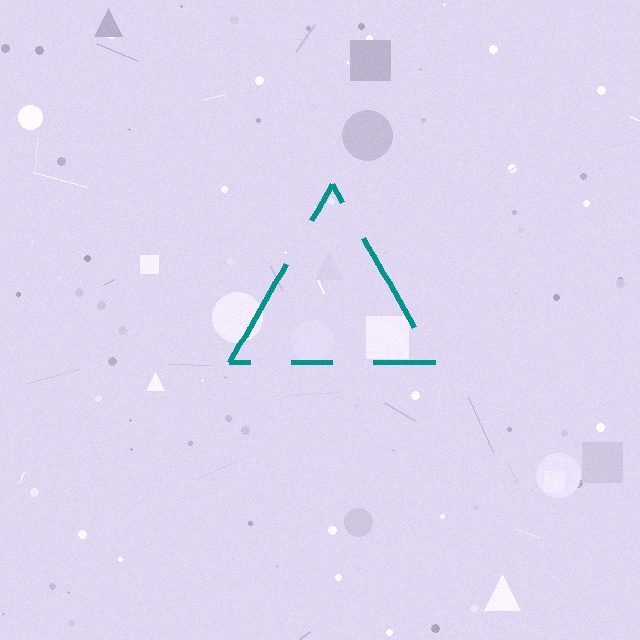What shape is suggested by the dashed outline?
The dashed outline suggests a triangle.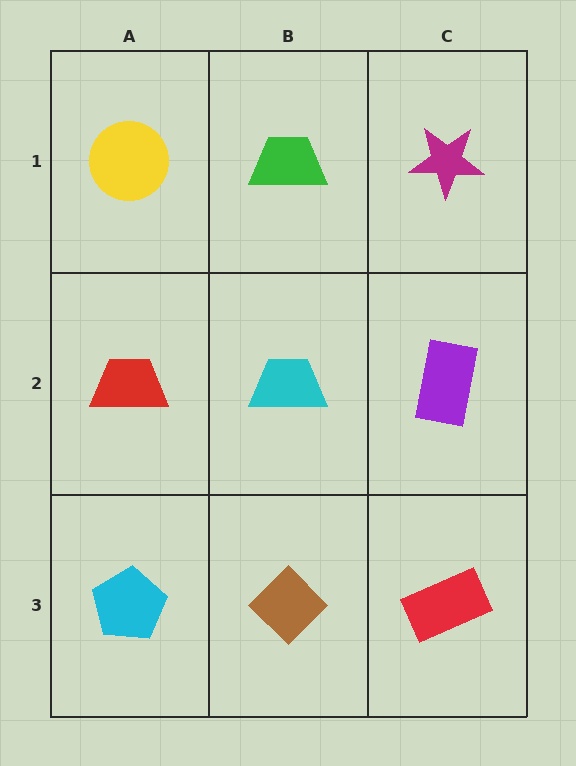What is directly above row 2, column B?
A green trapezoid.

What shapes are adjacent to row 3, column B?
A cyan trapezoid (row 2, column B), a cyan pentagon (row 3, column A), a red rectangle (row 3, column C).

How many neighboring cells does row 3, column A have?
2.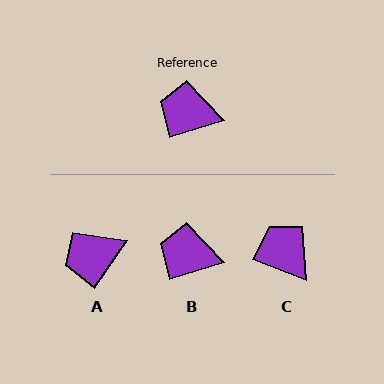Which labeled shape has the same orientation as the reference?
B.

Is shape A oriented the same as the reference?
No, it is off by about 38 degrees.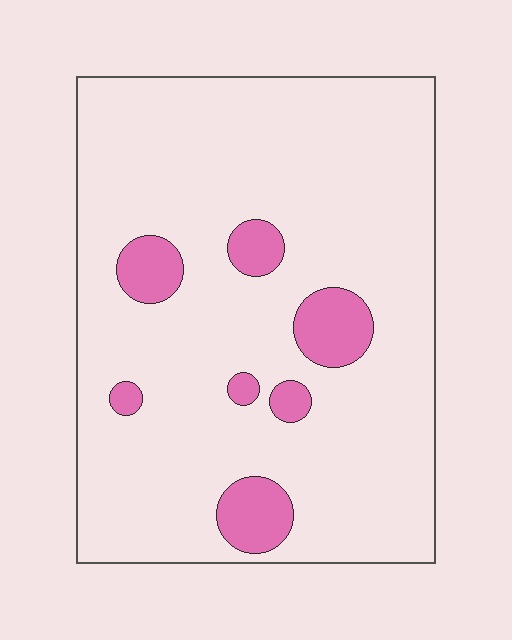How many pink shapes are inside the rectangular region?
7.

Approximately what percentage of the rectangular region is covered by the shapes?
Approximately 10%.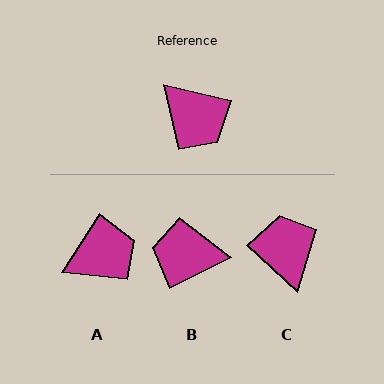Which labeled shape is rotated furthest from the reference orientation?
C, about 151 degrees away.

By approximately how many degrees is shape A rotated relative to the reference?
Approximately 71 degrees counter-clockwise.